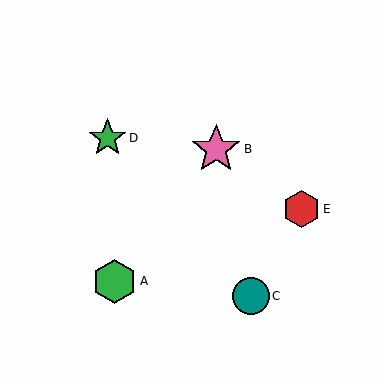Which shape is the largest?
The pink star (labeled B) is the largest.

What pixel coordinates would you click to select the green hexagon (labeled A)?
Click at (115, 281) to select the green hexagon A.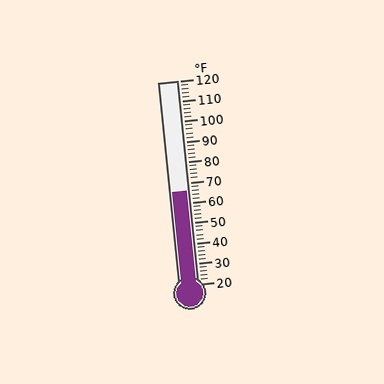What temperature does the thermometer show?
The thermometer shows approximately 66°F.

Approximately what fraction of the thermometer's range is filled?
The thermometer is filled to approximately 45% of its range.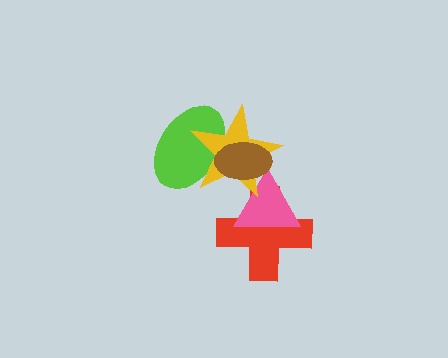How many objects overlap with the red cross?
2 objects overlap with the red cross.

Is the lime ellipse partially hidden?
Yes, it is partially covered by another shape.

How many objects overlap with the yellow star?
4 objects overlap with the yellow star.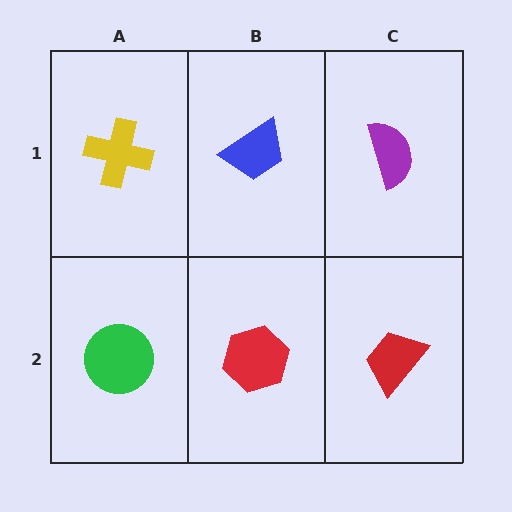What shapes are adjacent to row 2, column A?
A yellow cross (row 1, column A), a red hexagon (row 2, column B).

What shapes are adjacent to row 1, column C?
A red trapezoid (row 2, column C), a blue trapezoid (row 1, column B).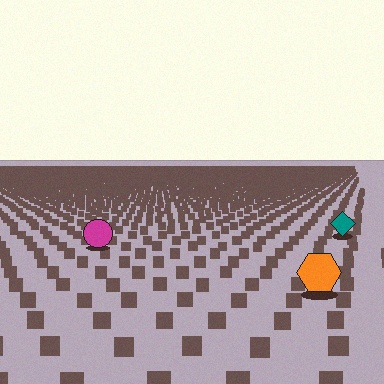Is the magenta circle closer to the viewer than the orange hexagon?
No. The orange hexagon is closer — you can tell from the texture gradient: the ground texture is coarser near it.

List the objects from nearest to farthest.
From nearest to farthest: the orange hexagon, the magenta circle, the teal diamond.